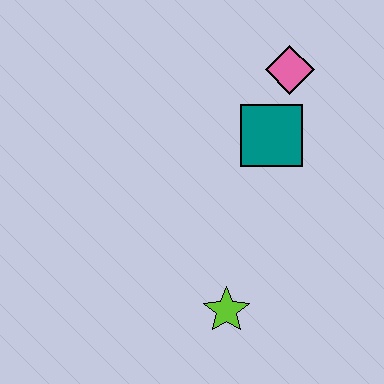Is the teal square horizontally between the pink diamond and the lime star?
Yes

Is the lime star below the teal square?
Yes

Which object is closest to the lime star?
The teal square is closest to the lime star.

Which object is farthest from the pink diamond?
The lime star is farthest from the pink diamond.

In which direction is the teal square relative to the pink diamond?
The teal square is below the pink diamond.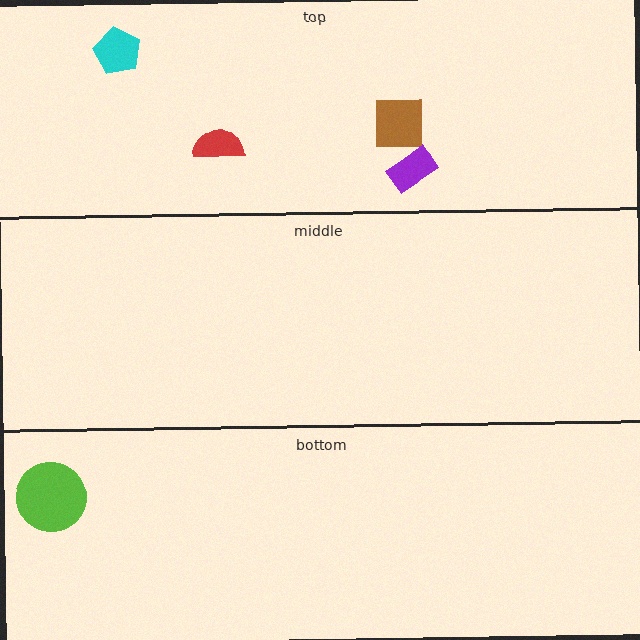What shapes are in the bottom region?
The lime circle.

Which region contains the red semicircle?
The top region.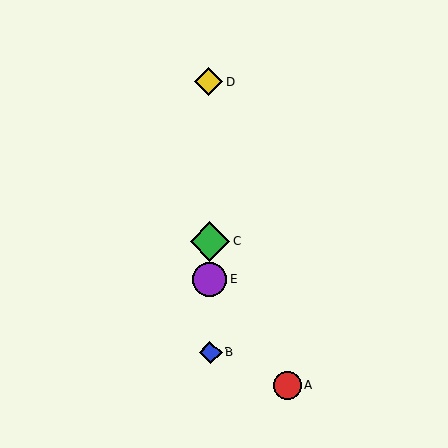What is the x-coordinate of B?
Object B is at x≈210.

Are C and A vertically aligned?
No, C is at x≈210 and A is at x≈287.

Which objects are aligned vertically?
Objects B, C, D, E are aligned vertically.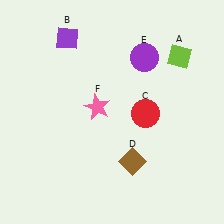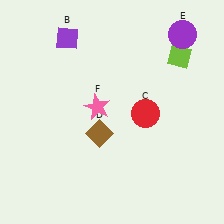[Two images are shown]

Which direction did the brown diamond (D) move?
The brown diamond (D) moved left.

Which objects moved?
The objects that moved are: the brown diamond (D), the purple circle (E).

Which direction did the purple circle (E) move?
The purple circle (E) moved right.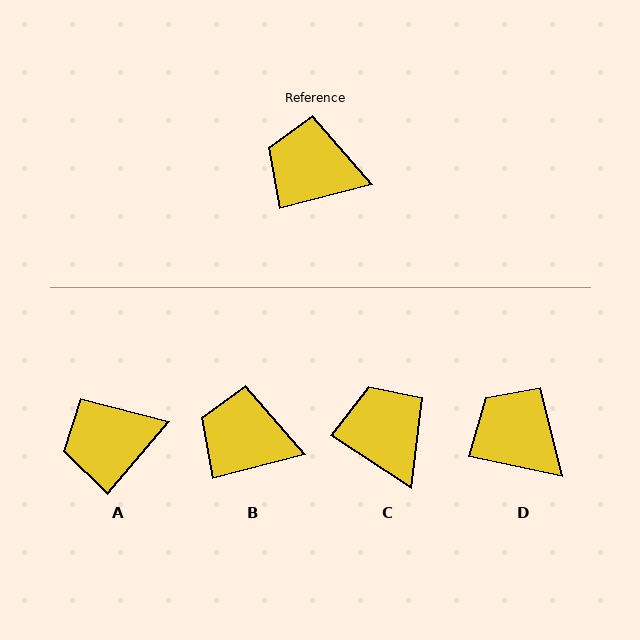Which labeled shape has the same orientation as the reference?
B.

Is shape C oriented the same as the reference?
No, it is off by about 48 degrees.